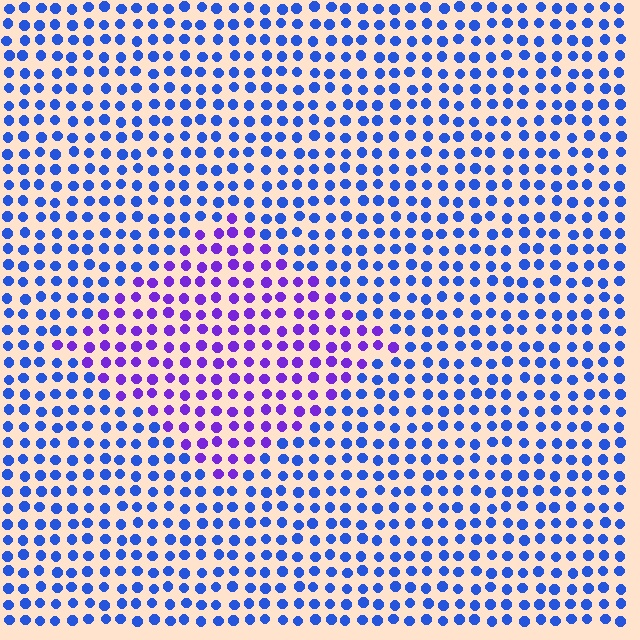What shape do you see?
I see a diamond.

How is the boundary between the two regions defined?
The boundary is defined purely by a slight shift in hue (about 43 degrees). Spacing, size, and orientation are identical on both sides.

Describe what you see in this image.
The image is filled with small blue elements in a uniform arrangement. A diamond-shaped region is visible where the elements are tinted to a slightly different hue, forming a subtle color boundary.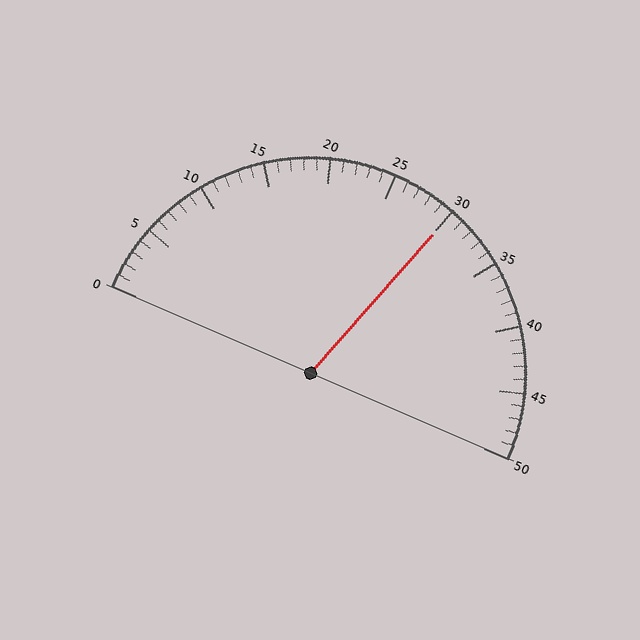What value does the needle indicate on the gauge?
The needle indicates approximately 30.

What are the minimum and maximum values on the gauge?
The gauge ranges from 0 to 50.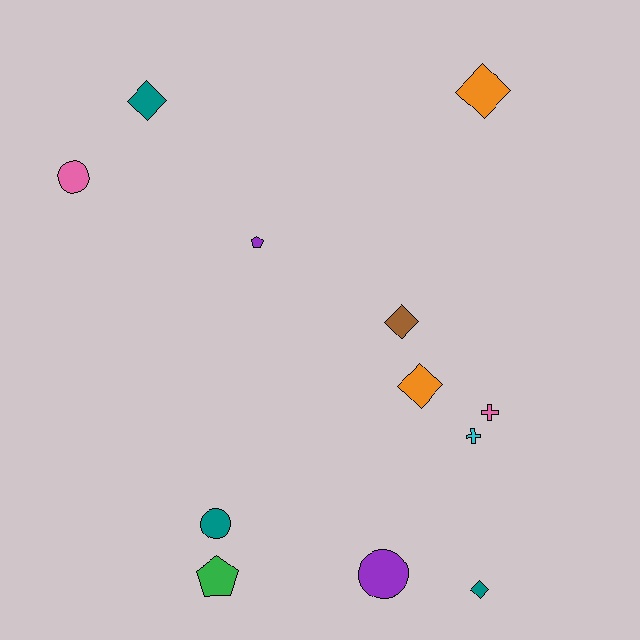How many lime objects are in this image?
There are no lime objects.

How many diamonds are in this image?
There are 5 diamonds.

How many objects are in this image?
There are 12 objects.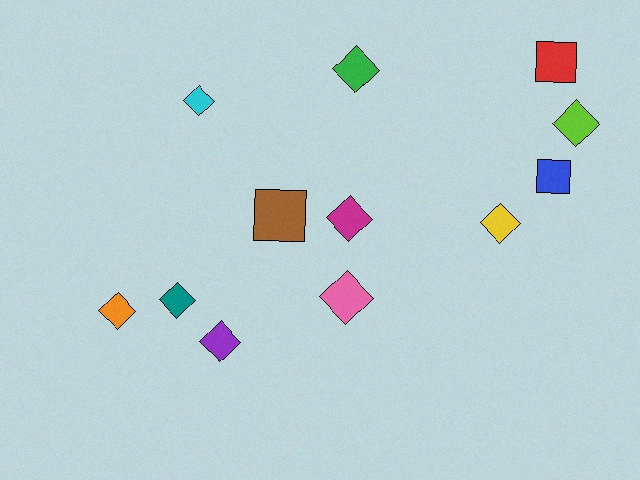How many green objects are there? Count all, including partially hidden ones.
There is 1 green object.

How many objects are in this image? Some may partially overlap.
There are 12 objects.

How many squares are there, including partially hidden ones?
There are 3 squares.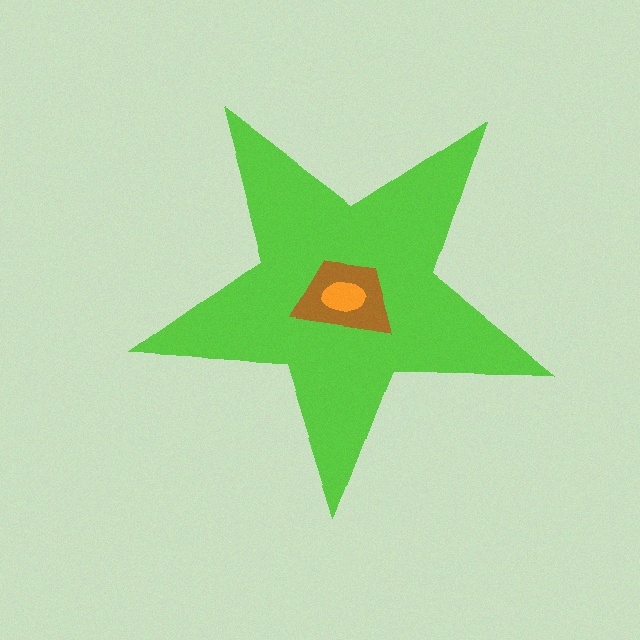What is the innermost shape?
The orange ellipse.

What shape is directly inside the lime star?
The brown trapezoid.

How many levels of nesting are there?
3.